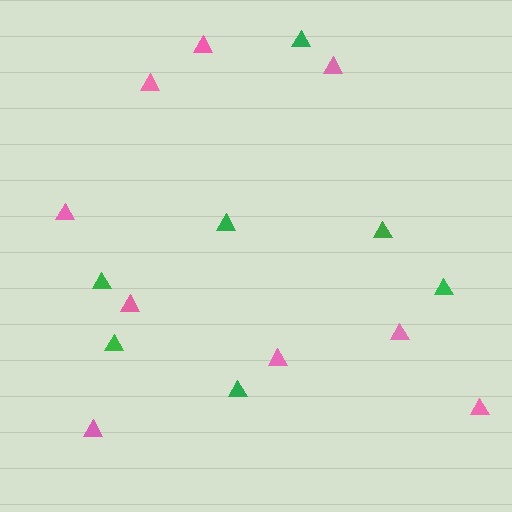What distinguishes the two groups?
There are 2 groups: one group of pink triangles (9) and one group of green triangles (7).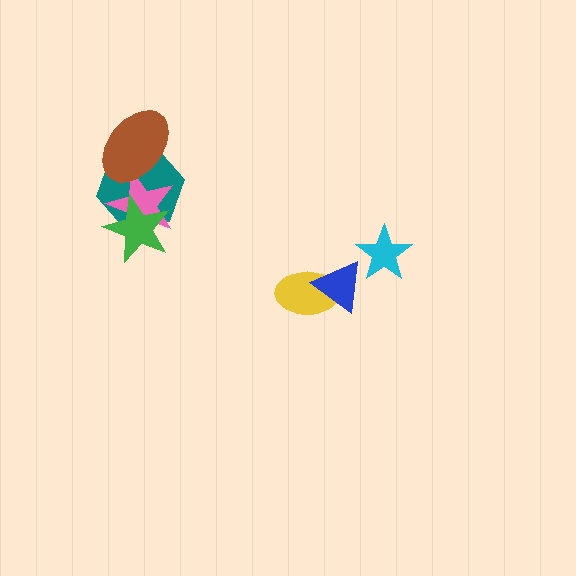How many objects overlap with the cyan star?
0 objects overlap with the cyan star.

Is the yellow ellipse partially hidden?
Yes, it is partially covered by another shape.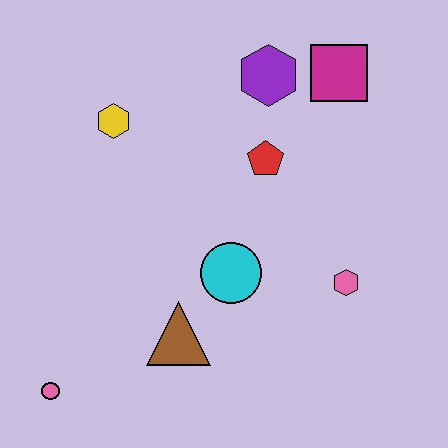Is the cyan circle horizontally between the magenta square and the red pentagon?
No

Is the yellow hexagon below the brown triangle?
No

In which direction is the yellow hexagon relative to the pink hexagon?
The yellow hexagon is to the left of the pink hexagon.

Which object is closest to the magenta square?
The purple hexagon is closest to the magenta square.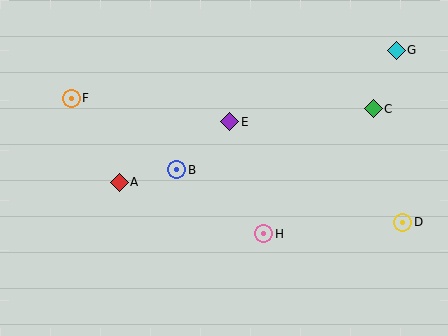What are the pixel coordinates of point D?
Point D is at (403, 222).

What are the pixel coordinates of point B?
Point B is at (177, 170).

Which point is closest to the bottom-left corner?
Point A is closest to the bottom-left corner.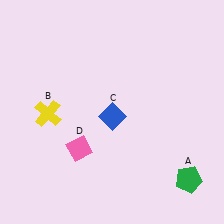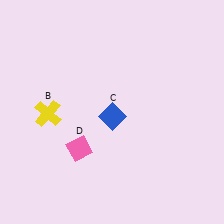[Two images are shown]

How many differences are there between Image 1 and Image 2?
There is 1 difference between the two images.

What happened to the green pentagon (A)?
The green pentagon (A) was removed in Image 2. It was in the bottom-right area of Image 1.